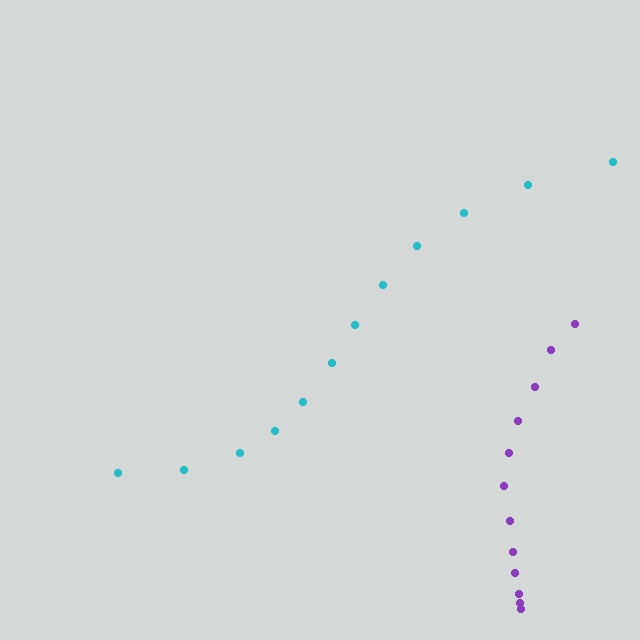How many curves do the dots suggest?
There are 2 distinct paths.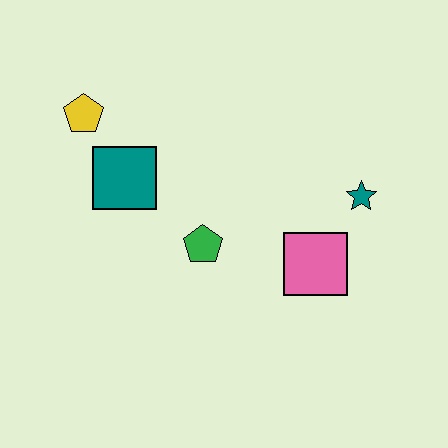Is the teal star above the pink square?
Yes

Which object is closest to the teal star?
The pink square is closest to the teal star.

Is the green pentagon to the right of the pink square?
No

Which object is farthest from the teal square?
The teal star is farthest from the teal square.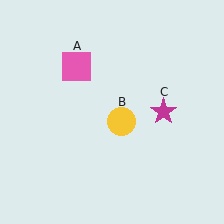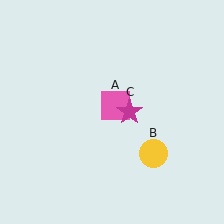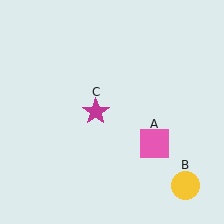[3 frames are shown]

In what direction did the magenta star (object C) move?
The magenta star (object C) moved left.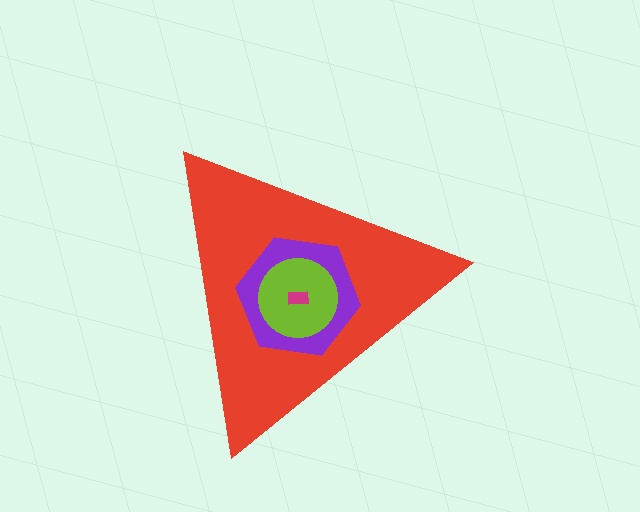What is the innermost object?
The magenta rectangle.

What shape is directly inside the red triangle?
The purple hexagon.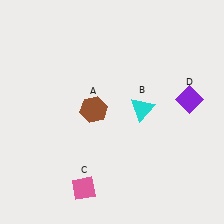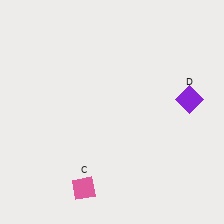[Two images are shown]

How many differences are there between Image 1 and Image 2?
There are 2 differences between the two images.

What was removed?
The brown hexagon (A), the cyan triangle (B) were removed in Image 2.